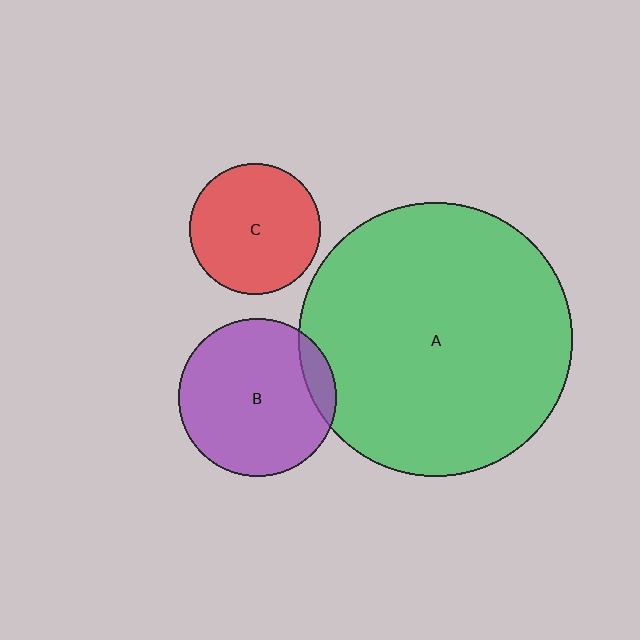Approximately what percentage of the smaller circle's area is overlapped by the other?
Approximately 10%.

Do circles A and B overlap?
Yes.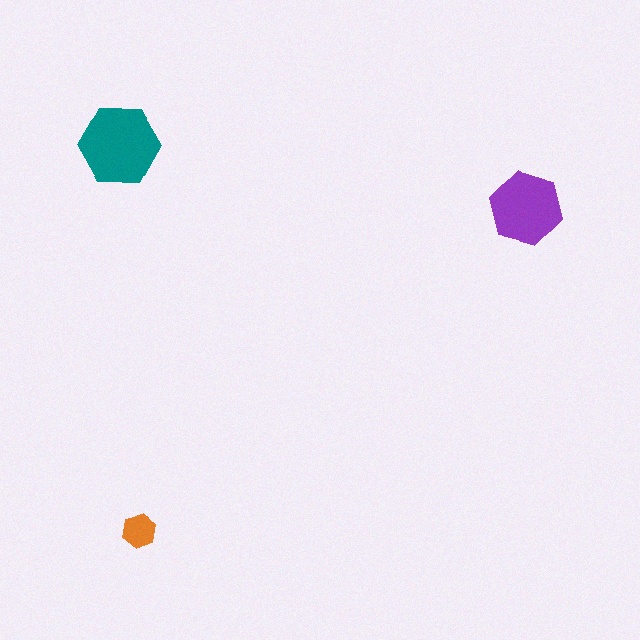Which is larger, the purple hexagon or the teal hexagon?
The teal one.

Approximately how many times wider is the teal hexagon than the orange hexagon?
About 2.5 times wider.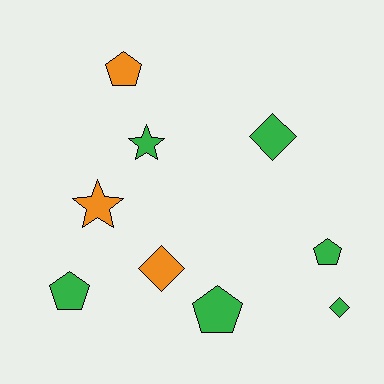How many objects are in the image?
There are 9 objects.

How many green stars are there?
There is 1 green star.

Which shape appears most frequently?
Pentagon, with 4 objects.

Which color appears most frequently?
Green, with 6 objects.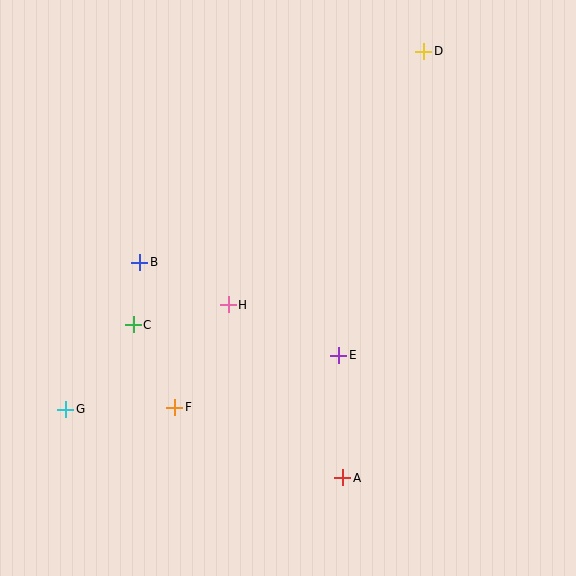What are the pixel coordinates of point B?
Point B is at (140, 262).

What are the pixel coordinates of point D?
Point D is at (424, 51).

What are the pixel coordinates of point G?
Point G is at (66, 409).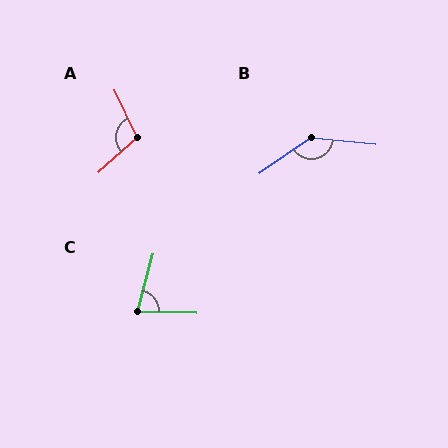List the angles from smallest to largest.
C (76°), A (107°), B (139°).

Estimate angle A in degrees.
Approximately 107 degrees.